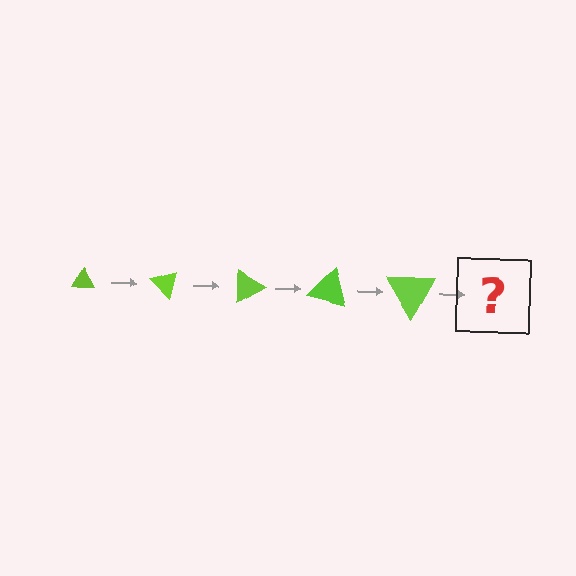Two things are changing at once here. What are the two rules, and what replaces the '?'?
The two rules are that the triangle grows larger each step and it rotates 45 degrees each step. The '?' should be a triangle, larger than the previous one and rotated 225 degrees from the start.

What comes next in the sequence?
The next element should be a triangle, larger than the previous one and rotated 225 degrees from the start.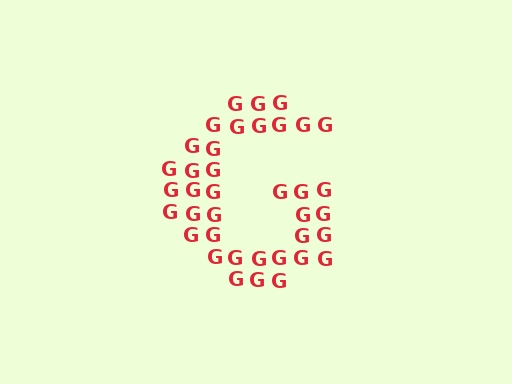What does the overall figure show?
The overall figure shows the letter G.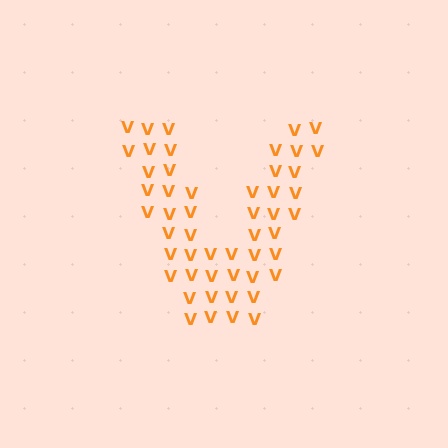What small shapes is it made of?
It is made of small letter V's.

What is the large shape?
The large shape is the letter V.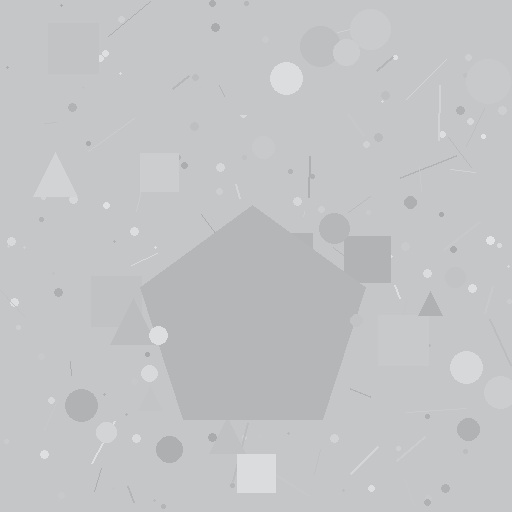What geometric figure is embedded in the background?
A pentagon is embedded in the background.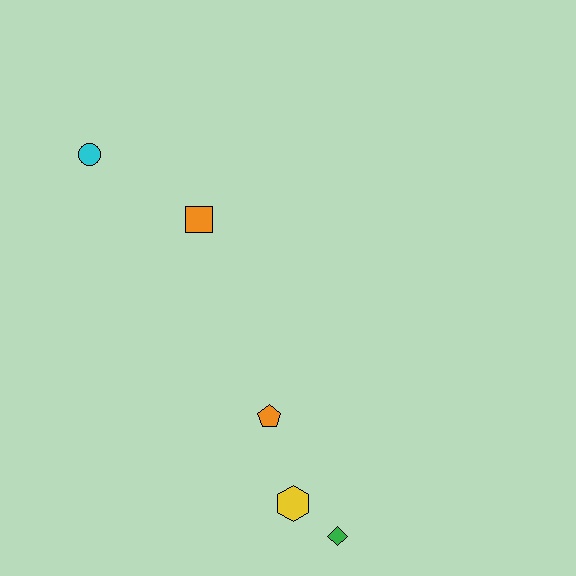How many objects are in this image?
There are 5 objects.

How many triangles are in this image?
There are no triangles.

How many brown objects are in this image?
There are no brown objects.